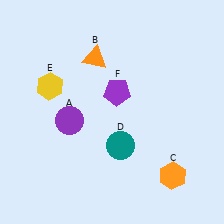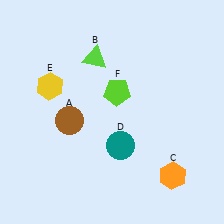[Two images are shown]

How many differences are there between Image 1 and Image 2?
There are 3 differences between the two images.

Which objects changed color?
A changed from purple to brown. B changed from orange to lime. F changed from purple to lime.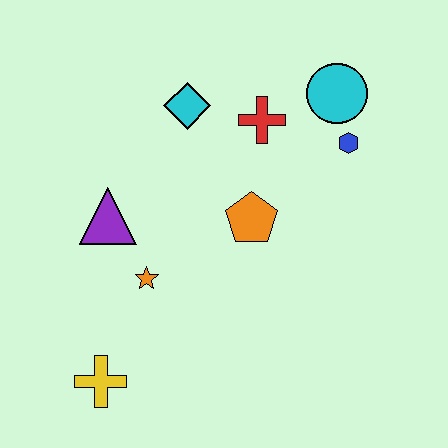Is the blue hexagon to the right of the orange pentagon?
Yes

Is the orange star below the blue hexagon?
Yes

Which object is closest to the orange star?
The purple triangle is closest to the orange star.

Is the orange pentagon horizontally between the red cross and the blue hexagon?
No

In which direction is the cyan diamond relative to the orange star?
The cyan diamond is above the orange star.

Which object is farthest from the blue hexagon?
The yellow cross is farthest from the blue hexagon.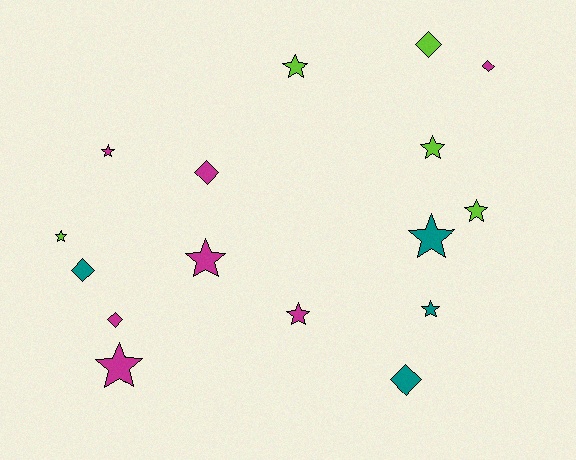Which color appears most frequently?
Magenta, with 7 objects.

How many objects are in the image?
There are 16 objects.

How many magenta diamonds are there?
There are 3 magenta diamonds.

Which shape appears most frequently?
Star, with 10 objects.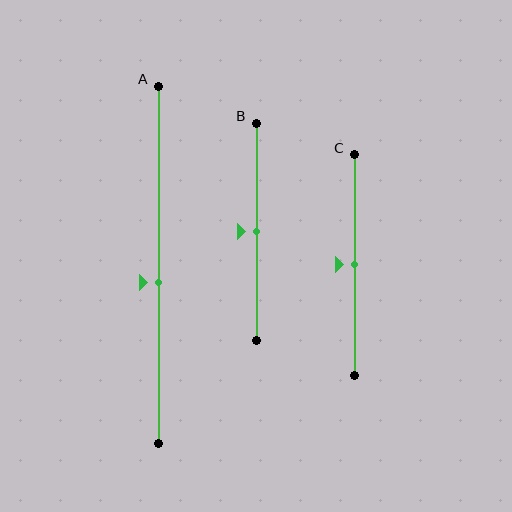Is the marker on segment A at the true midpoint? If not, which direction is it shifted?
No, the marker on segment A is shifted downward by about 5% of the segment length.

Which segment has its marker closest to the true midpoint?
Segment B has its marker closest to the true midpoint.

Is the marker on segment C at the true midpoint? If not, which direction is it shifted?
Yes, the marker on segment C is at the true midpoint.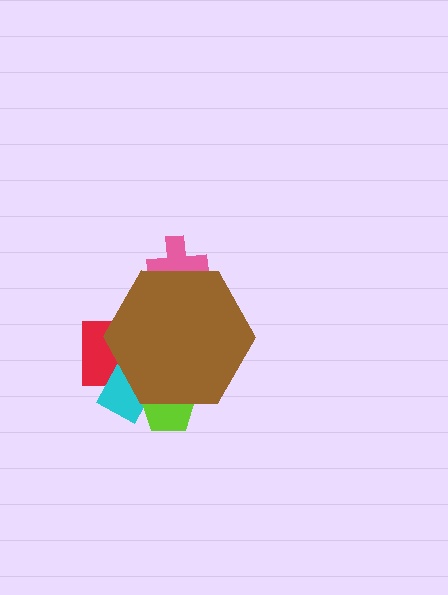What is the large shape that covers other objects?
A brown hexagon.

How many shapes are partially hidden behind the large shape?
4 shapes are partially hidden.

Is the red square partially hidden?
Yes, the red square is partially hidden behind the brown hexagon.